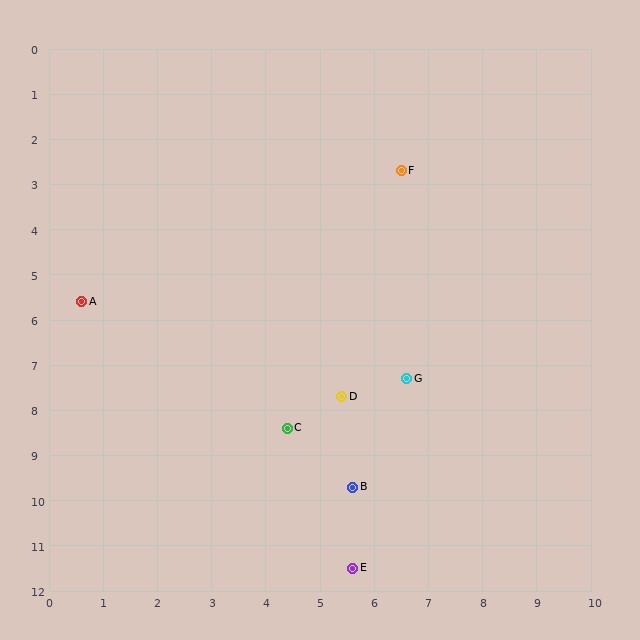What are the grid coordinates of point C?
Point C is at approximately (4.4, 8.4).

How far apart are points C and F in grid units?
Points C and F are about 6.1 grid units apart.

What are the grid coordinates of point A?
Point A is at approximately (0.6, 5.6).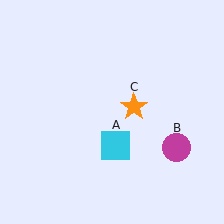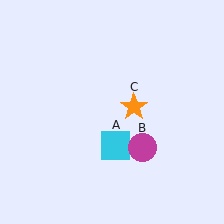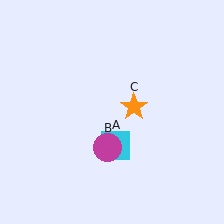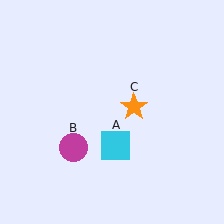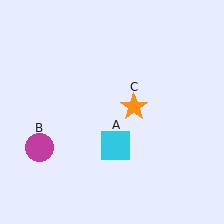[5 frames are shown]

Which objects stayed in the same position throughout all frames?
Cyan square (object A) and orange star (object C) remained stationary.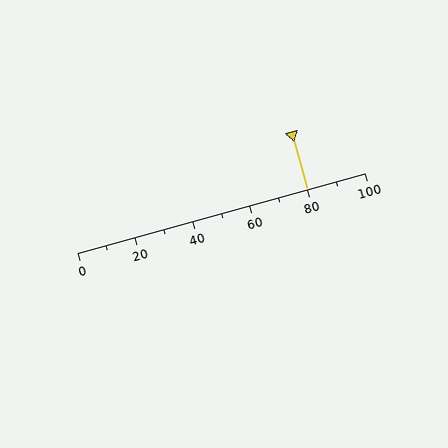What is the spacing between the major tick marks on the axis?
The major ticks are spaced 20 apart.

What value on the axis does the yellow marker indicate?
The marker indicates approximately 80.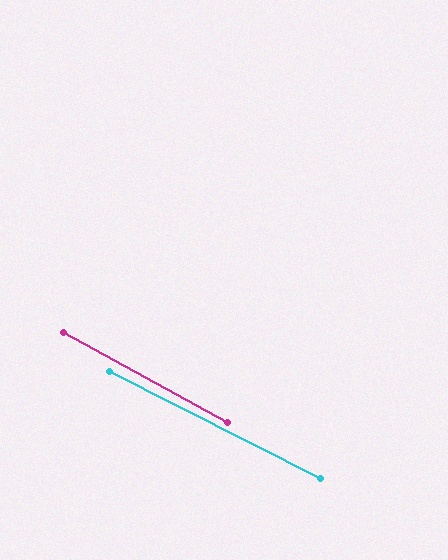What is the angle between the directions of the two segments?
Approximately 2 degrees.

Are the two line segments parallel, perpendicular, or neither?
Parallel — their directions differ by only 1.7°.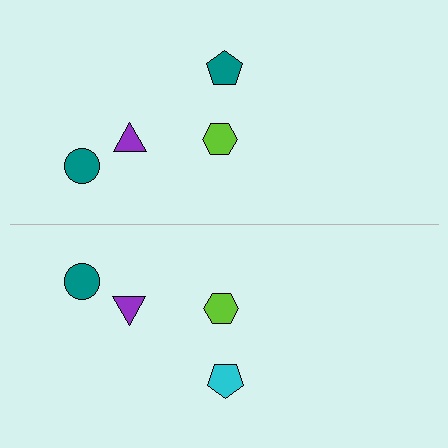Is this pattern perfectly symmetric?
No, the pattern is not perfectly symmetric. The cyan pentagon on the bottom side breaks the symmetry — its mirror counterpart is teal.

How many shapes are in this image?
There are 8 shapes in this image.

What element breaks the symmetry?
The cyan pentagon on the bottom side breaks the symmetry — its mirror counterpart is teal.